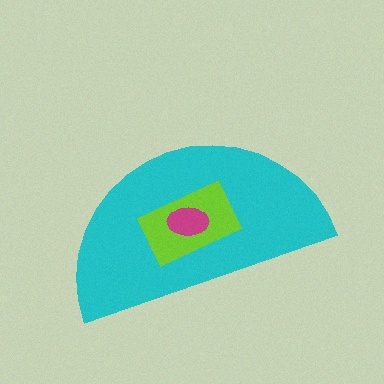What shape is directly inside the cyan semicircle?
The lime rectangle.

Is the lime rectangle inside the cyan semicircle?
Yes.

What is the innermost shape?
The magenta ellipse.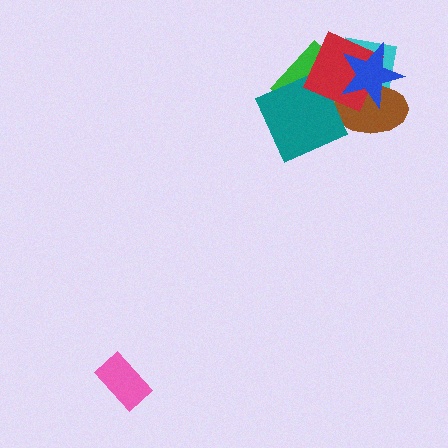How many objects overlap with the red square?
4 objects overlap with the red square.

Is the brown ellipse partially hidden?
Yes, it is partially covered by another shape.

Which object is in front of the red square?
The blue star is in front of the red square.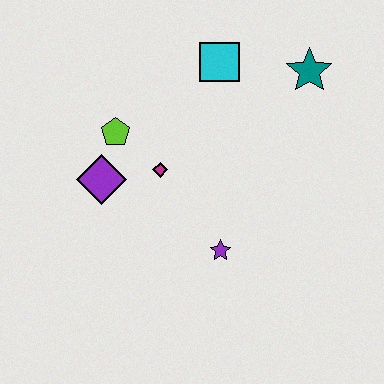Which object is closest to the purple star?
The magenta diamond is closest to the purple star.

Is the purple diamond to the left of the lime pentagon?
Yes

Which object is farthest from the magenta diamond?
The teal star is farthest from the magenta diamond.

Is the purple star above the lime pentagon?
No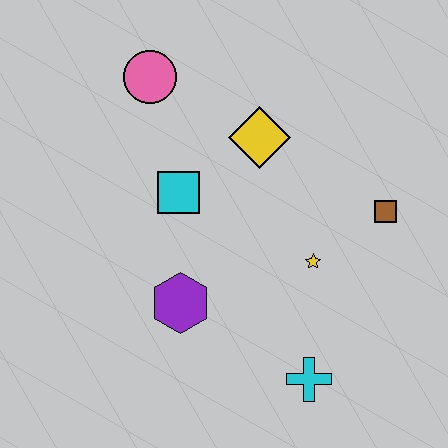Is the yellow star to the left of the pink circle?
No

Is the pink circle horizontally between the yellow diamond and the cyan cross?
No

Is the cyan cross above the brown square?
No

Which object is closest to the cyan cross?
The yellow star is closest to the cyan cross.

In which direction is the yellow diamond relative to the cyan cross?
The yellow diamond is above the cyan cross.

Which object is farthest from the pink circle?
The cyan cross is farthest from the pink circle.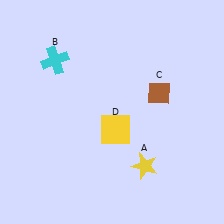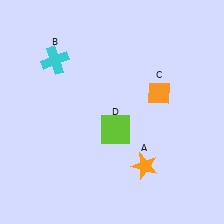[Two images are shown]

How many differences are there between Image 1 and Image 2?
There are 3 differences between the two images.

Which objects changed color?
A changed from yellow to orange. C changed from brown to orange. D changed from yellow to lime.